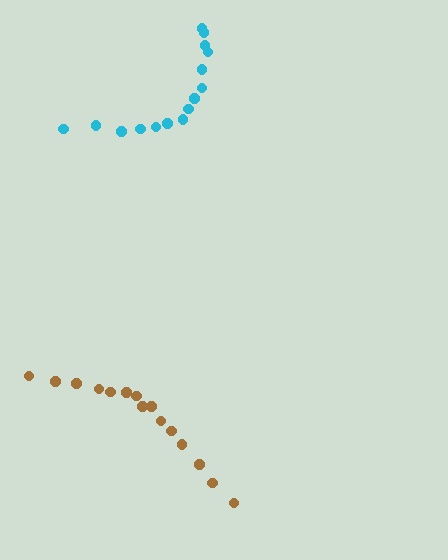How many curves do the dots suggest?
There are 2 distinct paths.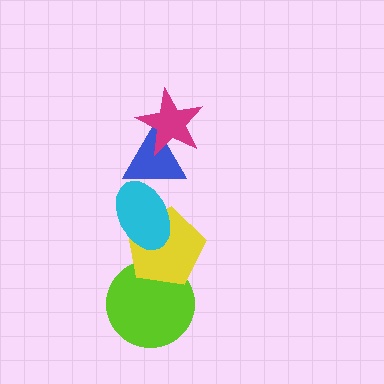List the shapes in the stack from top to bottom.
From top to bottom: the magenta star, the blue triangle, the cyan ellipse, the yellow pentagon, the lime circle.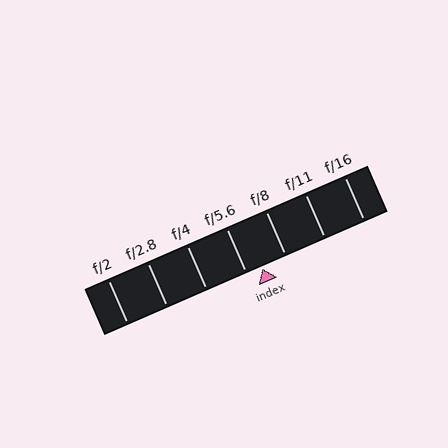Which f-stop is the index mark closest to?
The index mark is closest to f/5.6.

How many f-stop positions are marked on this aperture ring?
There are 7 f-stop positions marked.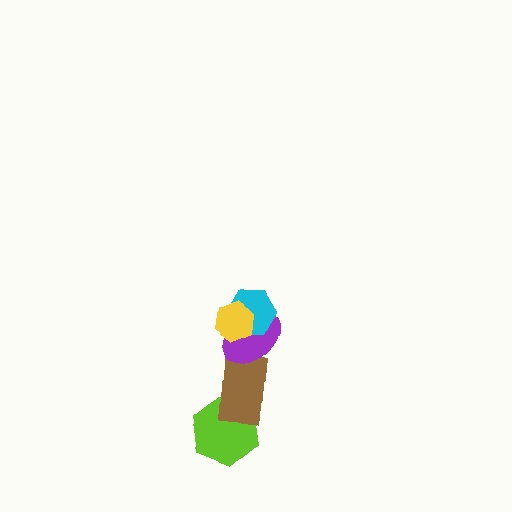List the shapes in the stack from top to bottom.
From top to bottom: the yellow hexagon, the cyan hexagon, the purple ellipse, the brown rectangle, the lime hexagon.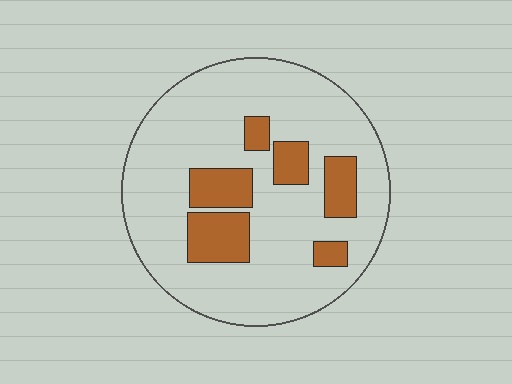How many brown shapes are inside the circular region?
6.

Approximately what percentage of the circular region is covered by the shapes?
Approximately 20%.